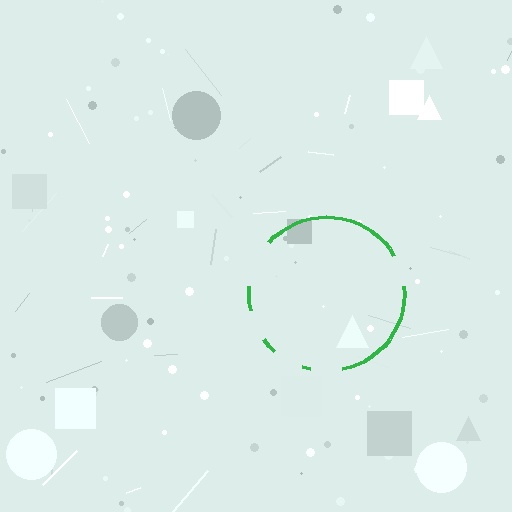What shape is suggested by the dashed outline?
The dashed outline suggests a circle.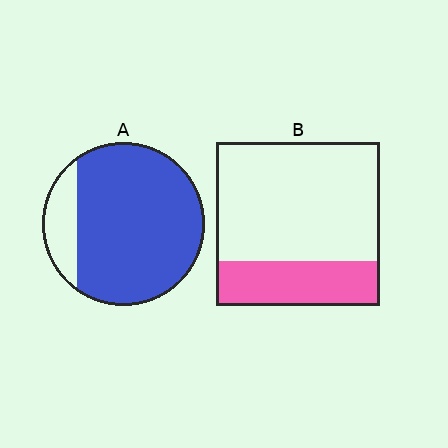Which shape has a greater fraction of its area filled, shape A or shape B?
Shape A.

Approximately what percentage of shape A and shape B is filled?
A is approximately 85% and B is approximately 25%.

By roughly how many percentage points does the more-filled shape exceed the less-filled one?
By roughly 55 percentage points (A over B).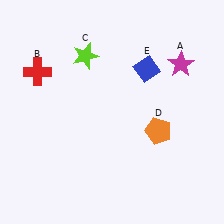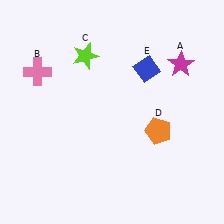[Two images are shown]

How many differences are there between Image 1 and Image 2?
There is 1 difference between the two images.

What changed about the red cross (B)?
In Image 1, B is red. In Image 2, it changed to pink.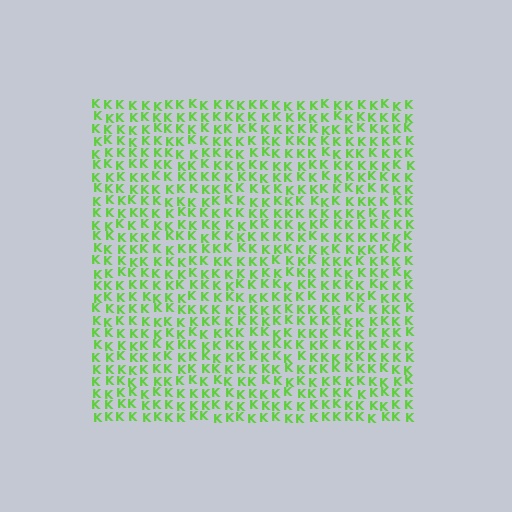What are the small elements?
The small elements are letter K's.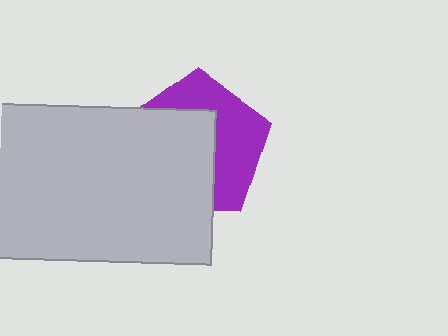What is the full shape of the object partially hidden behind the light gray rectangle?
The partially hidden object is a purple pentagon.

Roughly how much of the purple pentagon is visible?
A small part of it is visible (roughly 44%).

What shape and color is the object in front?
The object in front is a light gray rectangle.